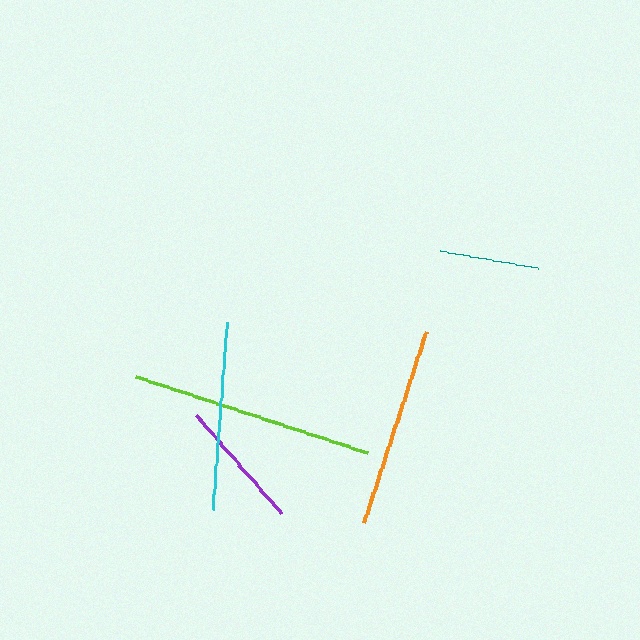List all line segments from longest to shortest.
From longest to shortest: lime, orange, cyan, purple, teal.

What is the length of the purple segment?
The purple segment is approximately 131 pixels long.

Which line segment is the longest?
The lime line is the longest at approximately 244 pixels.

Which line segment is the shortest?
The teal line is the shortest at approximately 99 pixels.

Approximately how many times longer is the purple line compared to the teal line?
The purple line is approximately 1.3 times the length of the teal line.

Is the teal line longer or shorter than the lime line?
The lime line is longer than the teal line.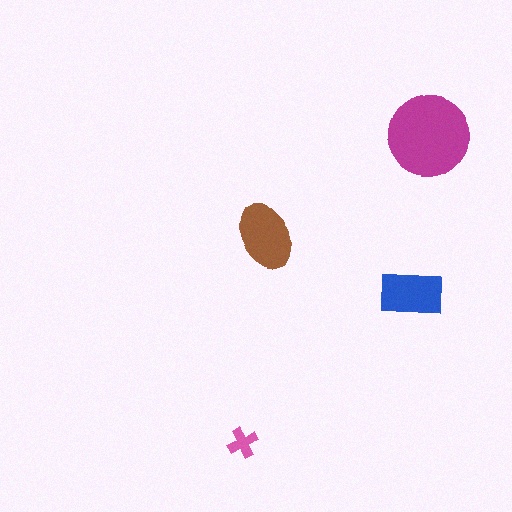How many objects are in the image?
There are 4 objects in the image.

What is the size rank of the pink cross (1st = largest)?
4th.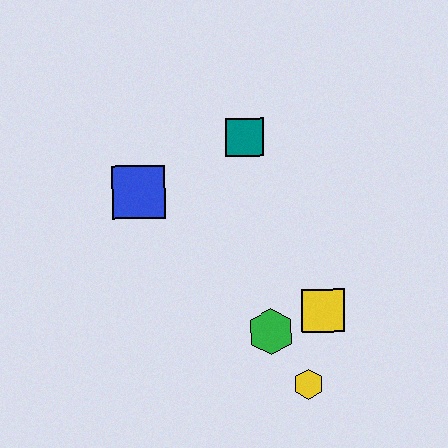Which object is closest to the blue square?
The teal square is closest to the blue square.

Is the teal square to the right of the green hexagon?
No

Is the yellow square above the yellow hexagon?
Yes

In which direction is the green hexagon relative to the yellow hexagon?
The green hexagon is above the yellow hexagon.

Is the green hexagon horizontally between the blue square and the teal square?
No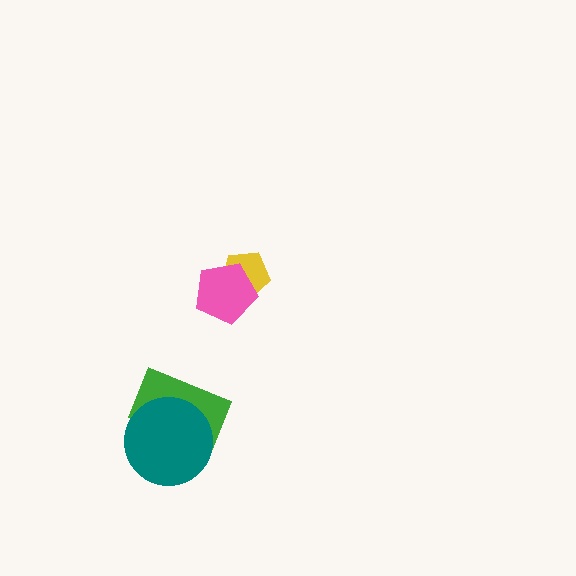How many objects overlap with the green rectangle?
1 object overlaps with the green rectangle.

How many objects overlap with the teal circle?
1 object overlaps with the teal circle.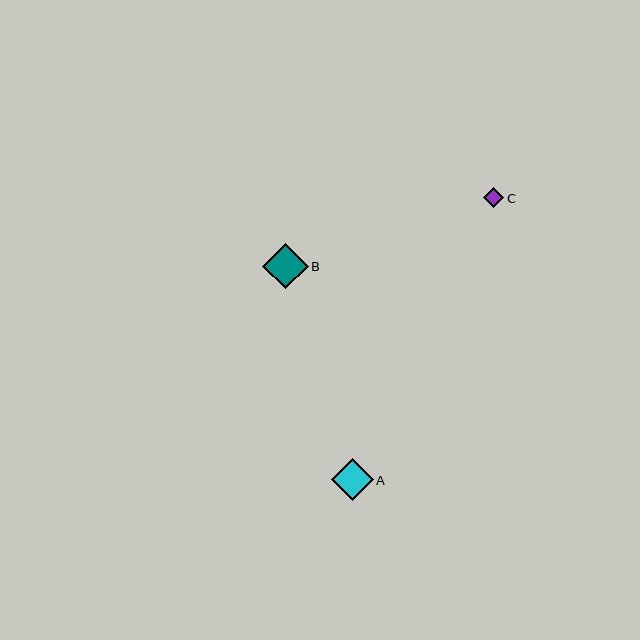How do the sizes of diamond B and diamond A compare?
Diamond B and diamond A are approximately the same size.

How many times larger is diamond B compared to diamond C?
Diamond B is approximately 2.3 times the size of diamond C.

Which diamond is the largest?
Diamond B is the largest with a size of approximately 45 pixels.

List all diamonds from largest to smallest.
From largest to smallest: B, A, C.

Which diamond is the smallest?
Diamond C is the smallest with a size of approximately 20 pixels.